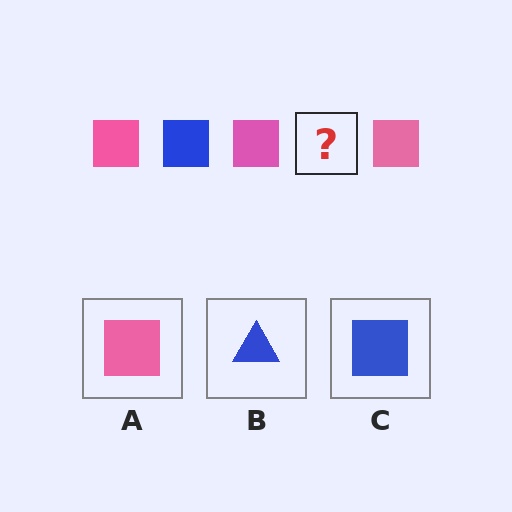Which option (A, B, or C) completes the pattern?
C.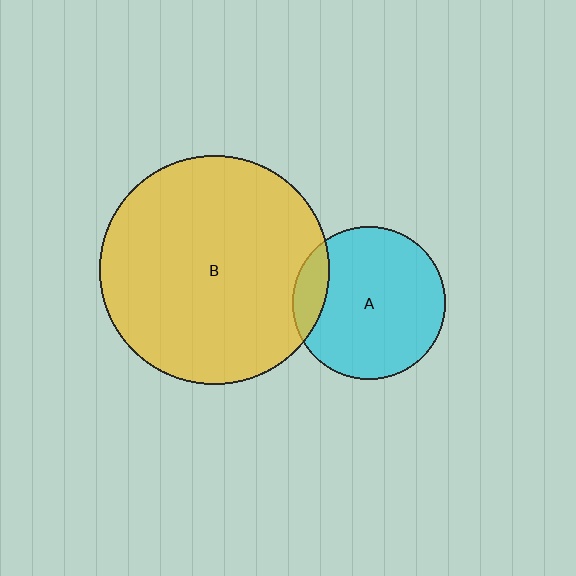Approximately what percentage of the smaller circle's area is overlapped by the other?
Approximately 15%.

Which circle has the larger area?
Circle B (yellow).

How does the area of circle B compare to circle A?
Approximately 2.2 times.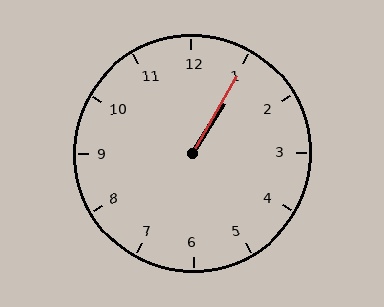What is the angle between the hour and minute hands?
Approximately 2 degrees.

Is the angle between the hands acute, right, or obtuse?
It is acute.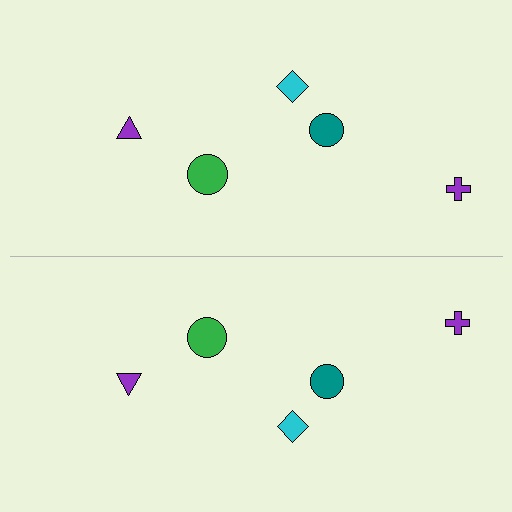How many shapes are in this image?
There are 10 shapes in this image.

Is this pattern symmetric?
Yes, this pattern has bilateral (reflection) symmetry.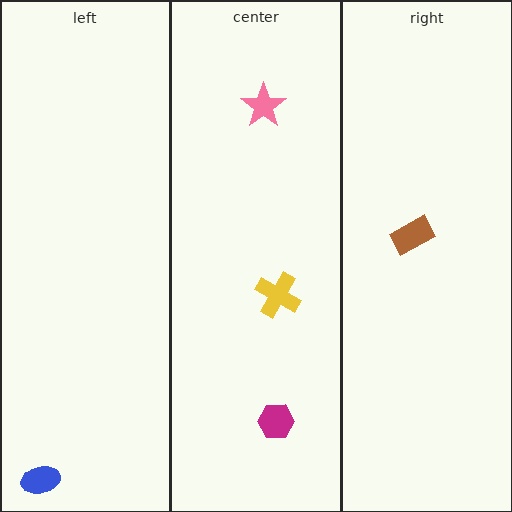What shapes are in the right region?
The brown rectangle.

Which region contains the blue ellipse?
The left region.